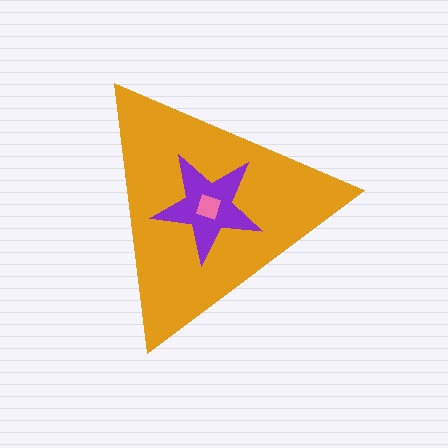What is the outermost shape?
The orange triangle.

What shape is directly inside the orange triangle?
The purple star.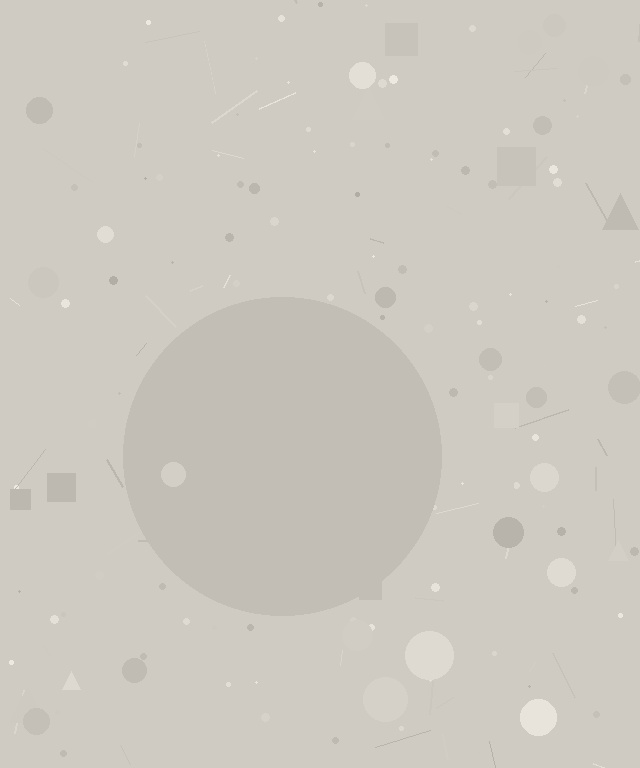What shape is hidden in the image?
A circle is hidden in the image.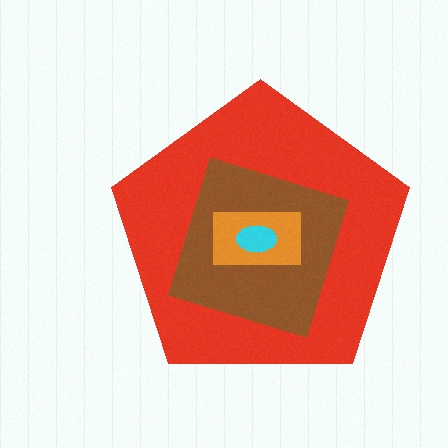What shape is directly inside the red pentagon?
The brown diamond.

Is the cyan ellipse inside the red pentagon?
Yes.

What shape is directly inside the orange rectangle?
The cyan ellipse.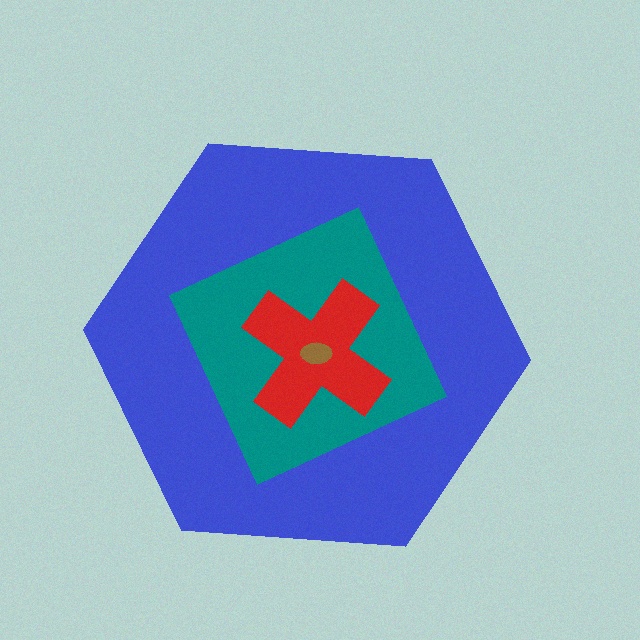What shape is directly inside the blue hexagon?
The teal diamond.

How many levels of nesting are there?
4.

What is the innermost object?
The brown ellipse.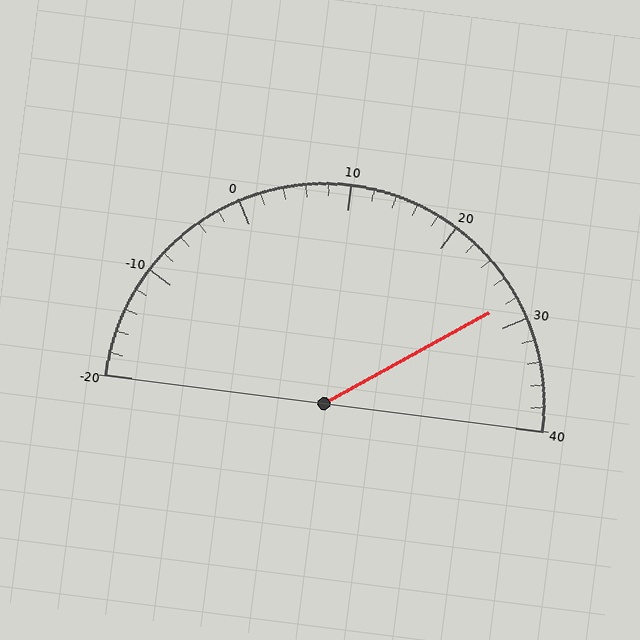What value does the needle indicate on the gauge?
The needle indicates approximately 28.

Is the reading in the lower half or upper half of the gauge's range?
The reading is in the upper half of the range (-20 to 40).